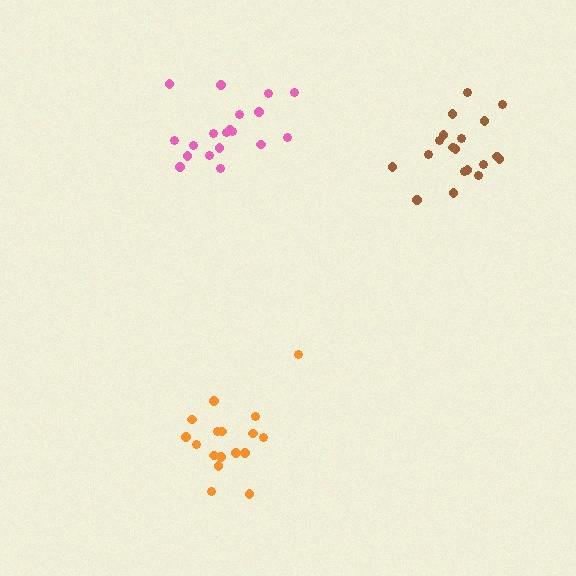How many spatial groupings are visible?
There are 3 spatial groupings.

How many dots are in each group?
Group 1: 17 dots, Group 2: 19 dots, Group 3: 19 dots (55 total).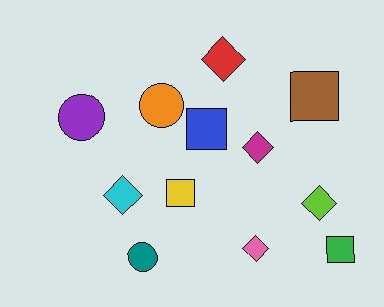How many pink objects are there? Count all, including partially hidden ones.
There is 1 pink object.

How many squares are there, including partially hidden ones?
There are 4 squares.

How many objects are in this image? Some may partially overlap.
There are 12 objects.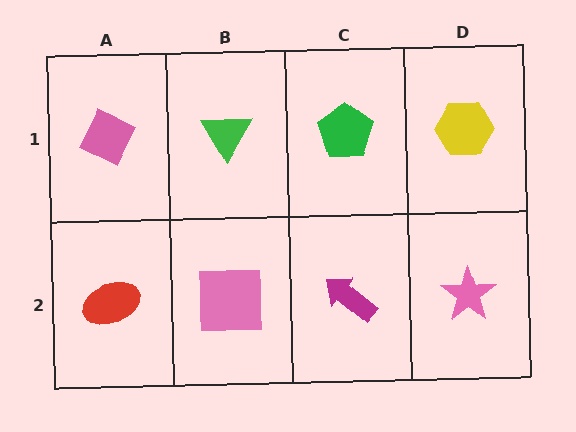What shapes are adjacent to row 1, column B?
A pink square (row 2, column B), a pink diamond (row 1, column A), a green pentagon (row 1, column C).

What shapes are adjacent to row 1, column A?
A red ellipse (row 2, column A), a green triangle (row 1, column B).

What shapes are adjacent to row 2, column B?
A green triangle (row 1, column B), a red ellipse (row 2, column A), a magenta arrow (row 2, column C).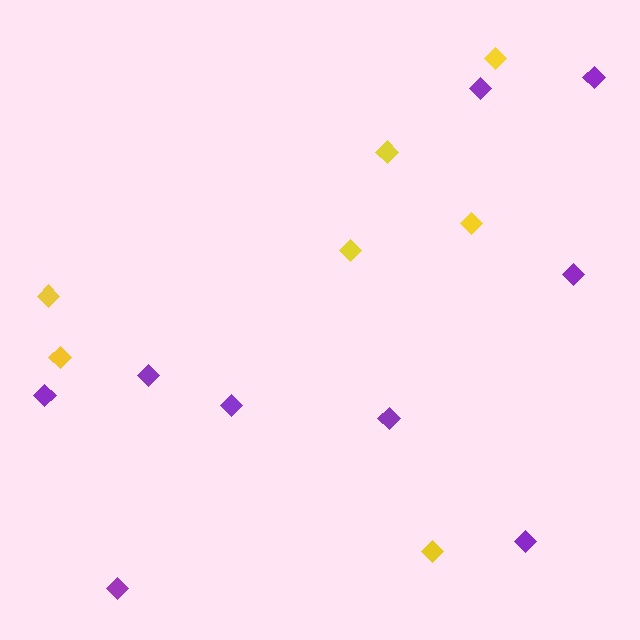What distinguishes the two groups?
There are 2 groups: one group of yellow diamonds (7) and one group of purple diamonds (9).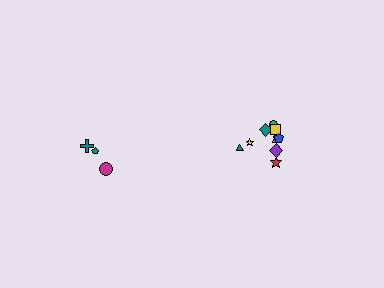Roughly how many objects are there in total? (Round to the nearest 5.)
Roughly 15 objects in total.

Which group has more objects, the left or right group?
The right group.